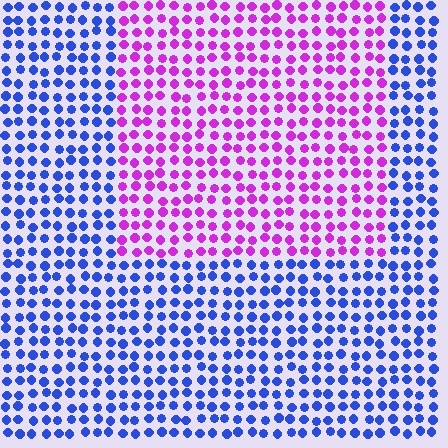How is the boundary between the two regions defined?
The boundary is defined purely by a slight shift in hue (about 68 degrees). Spacing, size, and orientation are identical on both sides.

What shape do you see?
I see a rectangle.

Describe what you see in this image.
The image is filled with small blue elements in a uniform arrangement. A rectangle-shaped region is visible where the elements are tinted to a slightly different hue, forming a subtle color boundary.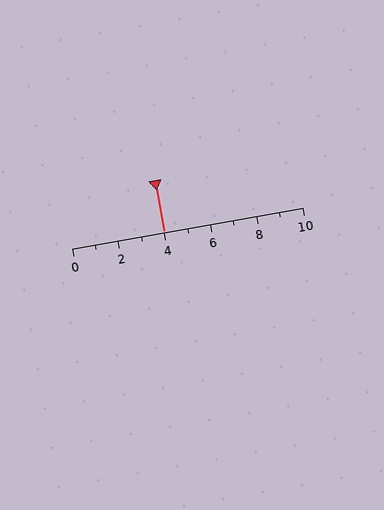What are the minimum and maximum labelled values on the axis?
The axis runs from 0 to 10.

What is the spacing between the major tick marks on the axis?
The major ticks are spaced 2 apart.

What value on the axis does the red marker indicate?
The marker indicates approximately 4.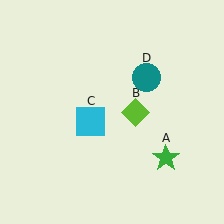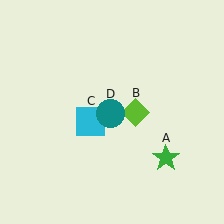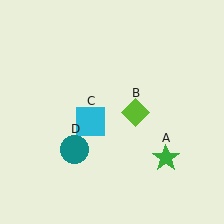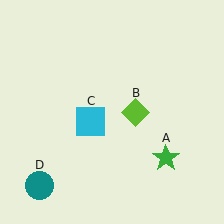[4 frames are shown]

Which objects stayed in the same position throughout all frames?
Green star (object A) and lime diamond (object B) and cyan square (object C) remained stationary.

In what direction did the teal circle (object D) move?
The teal circle (object D) moved down and to the left.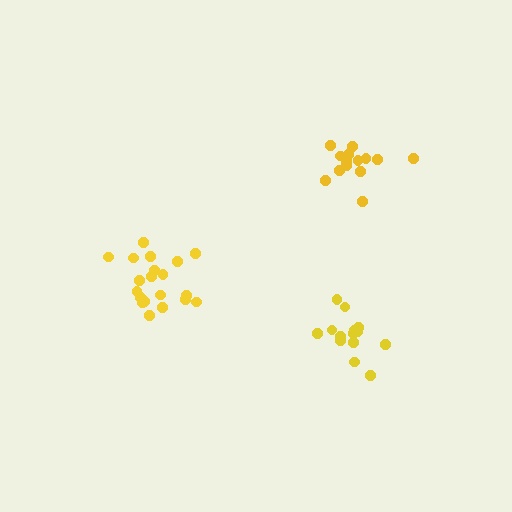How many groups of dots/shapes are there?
There are 3 groups.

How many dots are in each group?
Group 1: 20 dots, Group 2: 15 dots, Group 3: 14 dots (49 total).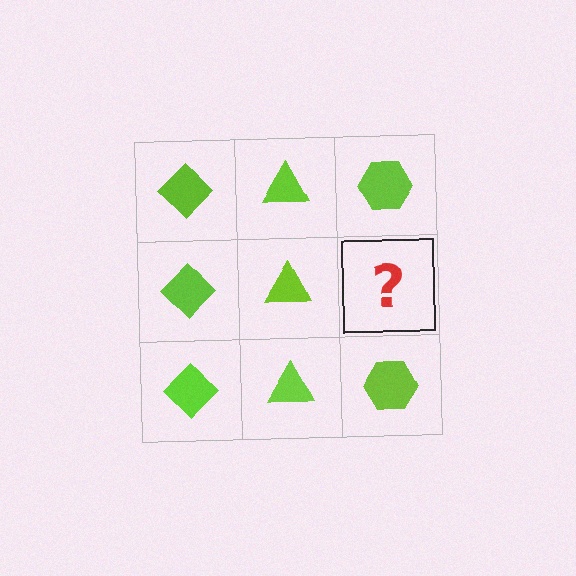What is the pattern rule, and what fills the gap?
The rule is that each column has a consistent shape. The gap should be filled with a lime hexagon.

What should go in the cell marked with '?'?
The missing cell should contain a lime hexagon.